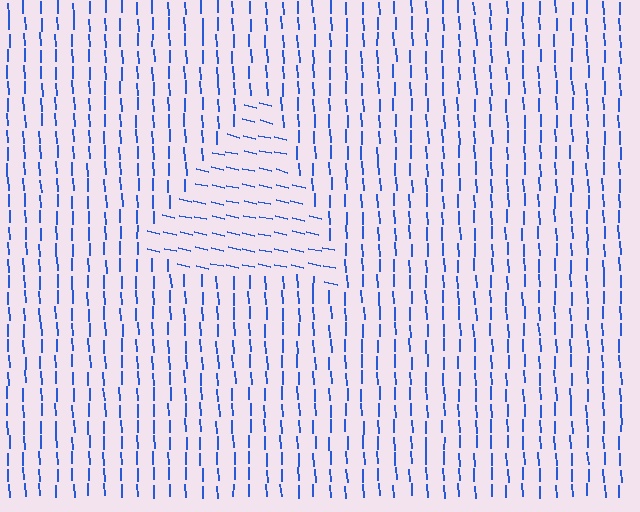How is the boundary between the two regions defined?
The boundary is defined purely by a change in line orientation (approximately 75 degrees difference). All lines are the same color and thickness.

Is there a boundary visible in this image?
Yes, there is a texture boundary formed by a change in line orientation.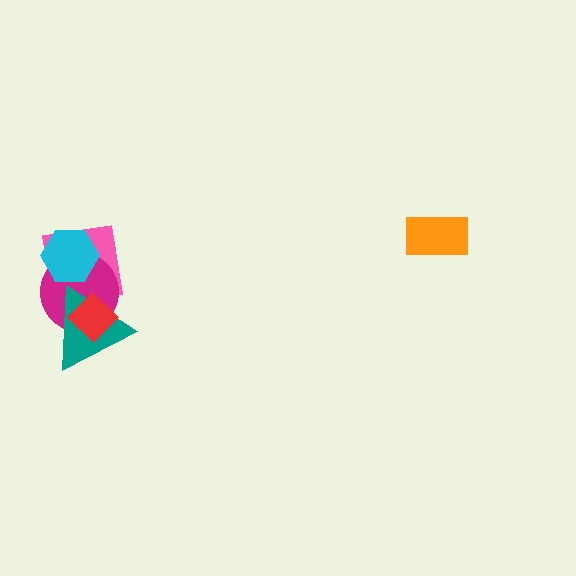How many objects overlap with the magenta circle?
4 objects overlap with the magenta circle.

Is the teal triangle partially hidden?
Yes, it is partially covered by another shape.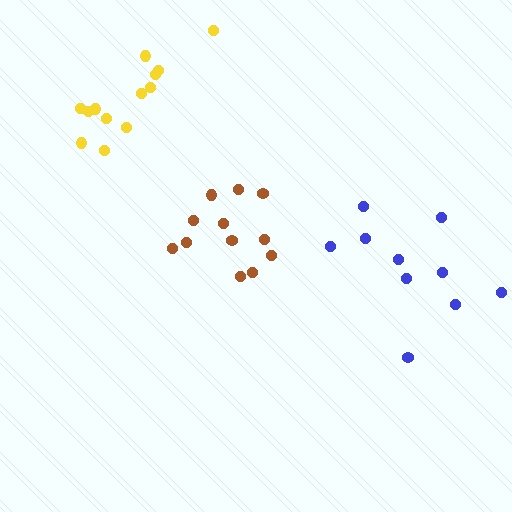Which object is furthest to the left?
The yellow cluster is leftmost.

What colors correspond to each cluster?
The clusters are colored: brown, blue, yellow.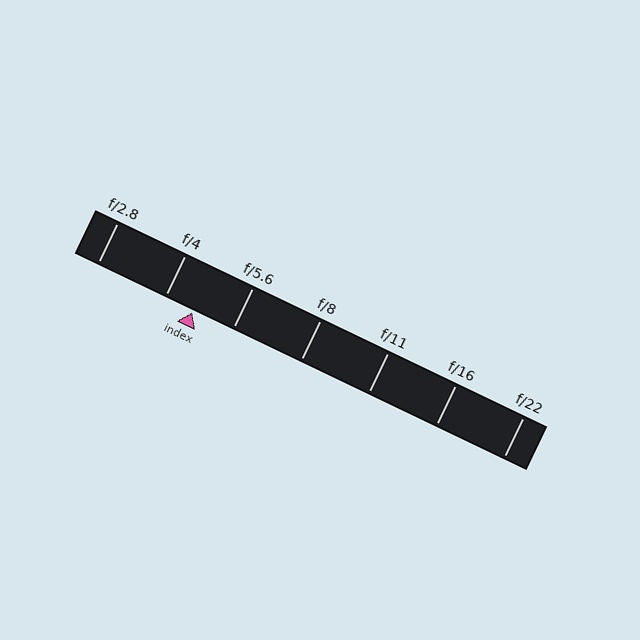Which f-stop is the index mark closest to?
The index mark is closest to f/4.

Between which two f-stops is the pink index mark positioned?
The index mark is between f/4 and f/5.6.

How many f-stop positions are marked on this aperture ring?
There are 7 f-stop positions marked.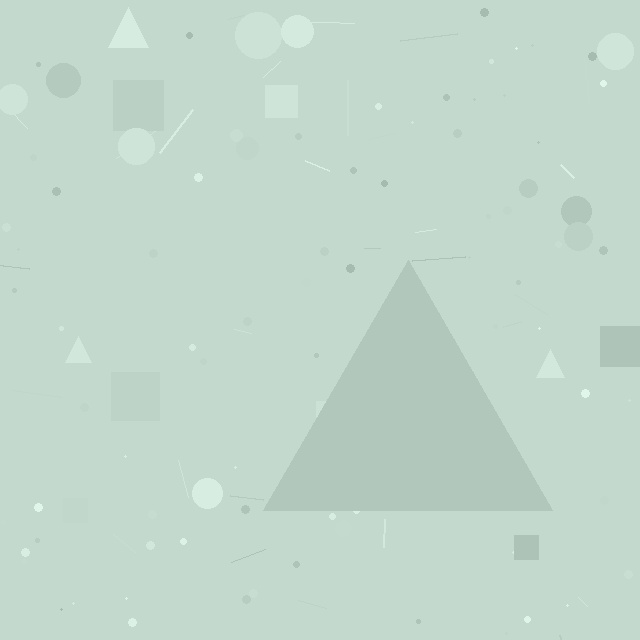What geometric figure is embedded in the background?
A triangle is embedded in the background.